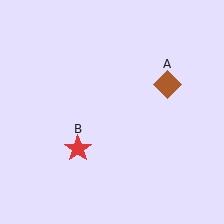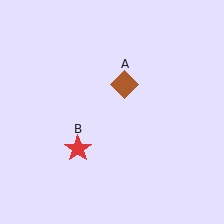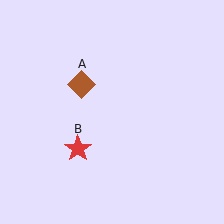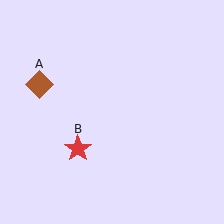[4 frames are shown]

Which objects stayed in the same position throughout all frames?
Red star (object B) remained stationary.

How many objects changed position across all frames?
1 object changed position: brown diamond (object A).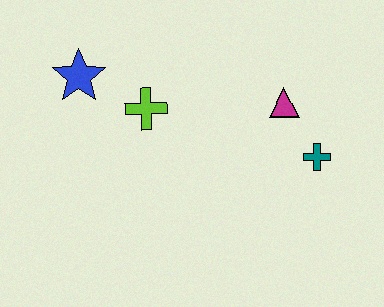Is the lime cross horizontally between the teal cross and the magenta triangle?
No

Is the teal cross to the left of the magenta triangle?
No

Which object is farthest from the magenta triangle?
The blue star is farthest from the magenta triangle.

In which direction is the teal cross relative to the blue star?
The teal cross is to the right of the blue star.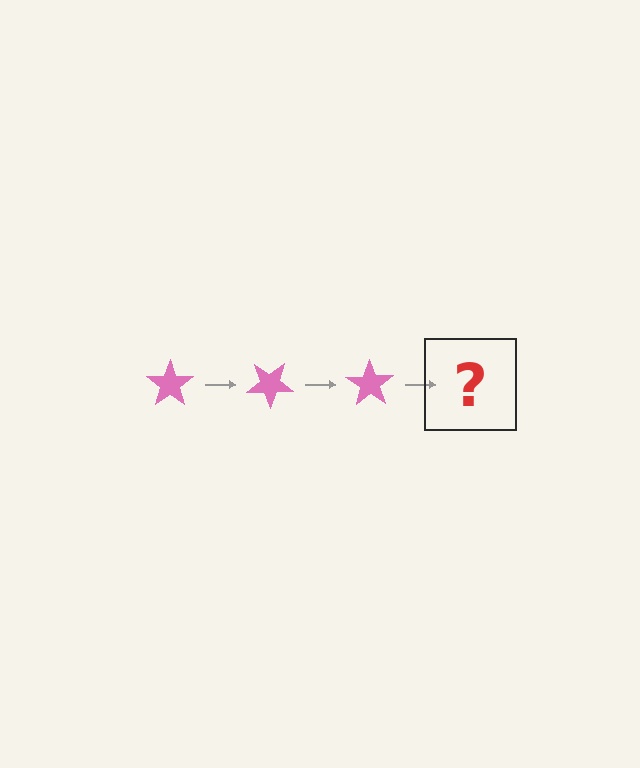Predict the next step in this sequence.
The next step is a pink star rotated 105 degrees.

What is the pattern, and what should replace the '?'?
The pattern is that the star rotates 35 degrees each step. The '?' should be a pink star rotated 105 degrees.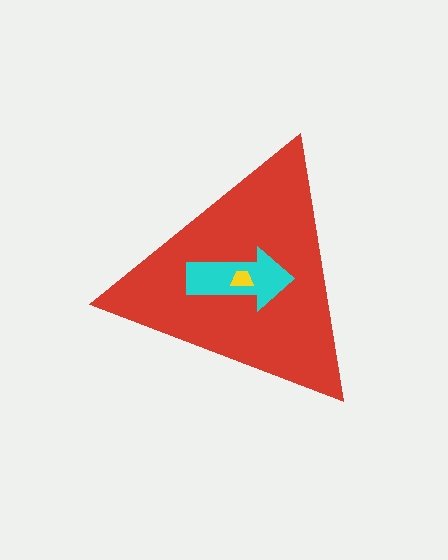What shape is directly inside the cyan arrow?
The yellow trapezoid.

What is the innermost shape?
The yellow trapezoid.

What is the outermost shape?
The red triangle.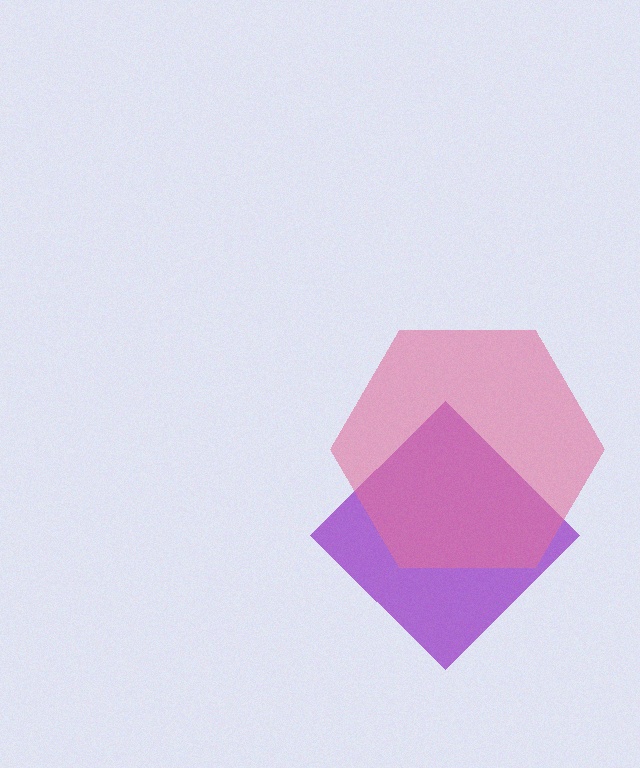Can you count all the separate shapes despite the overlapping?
Yes, there are 2 separate shapes.